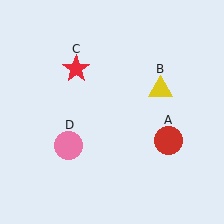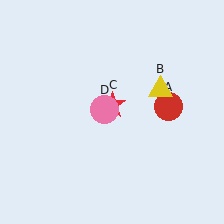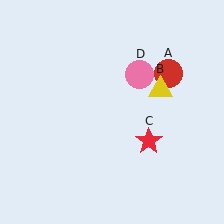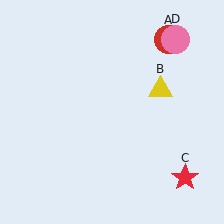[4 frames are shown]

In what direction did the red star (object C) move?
The red star (object C) moved down and to the right.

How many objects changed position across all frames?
3 objects changed position: red circle (object A), red star (object C), pink circle (object D).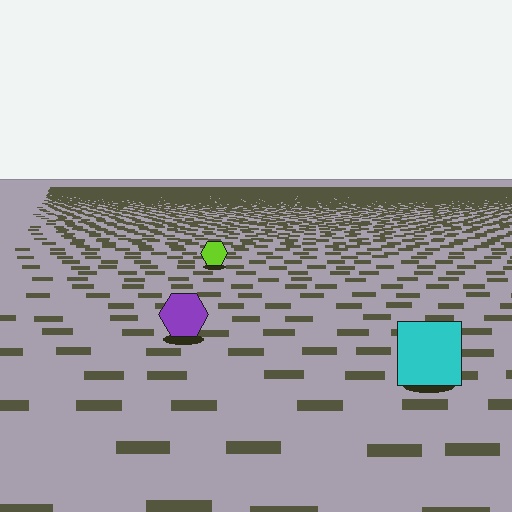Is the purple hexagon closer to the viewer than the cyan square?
No. The cyan square is closer — you can tell from the texture gradient: the ground texture is coarser near it.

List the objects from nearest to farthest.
From nearest to farthest: the cyan square, the purple hexagon, the lime hexagon.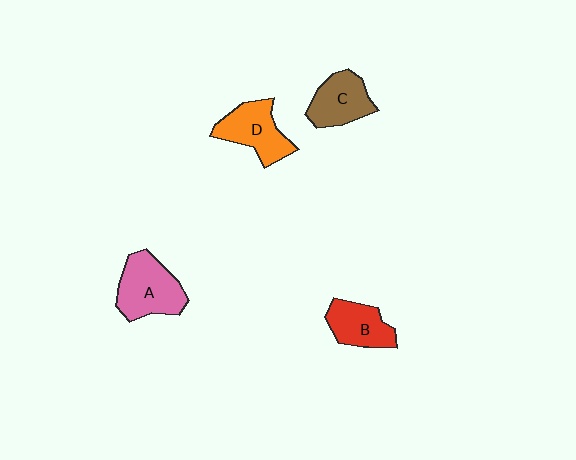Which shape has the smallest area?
Shape B (red).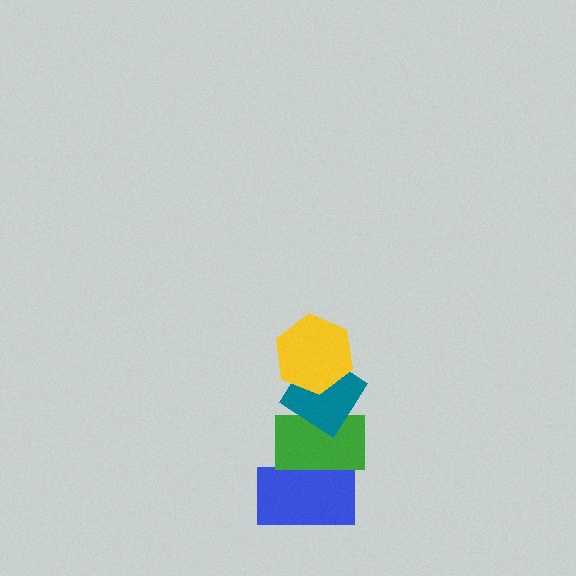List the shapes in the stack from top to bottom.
From top to bottom: the yellow hexagon, the teal diamond, the green rectangle, the blue rectangle.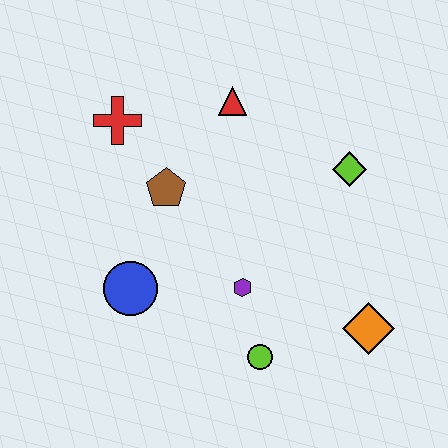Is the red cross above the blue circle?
Yes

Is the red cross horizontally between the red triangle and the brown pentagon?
No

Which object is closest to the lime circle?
The purple hexagon is closest to the lime circle.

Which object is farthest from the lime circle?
The red cross is farthest from the lime circle.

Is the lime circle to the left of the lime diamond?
Yes